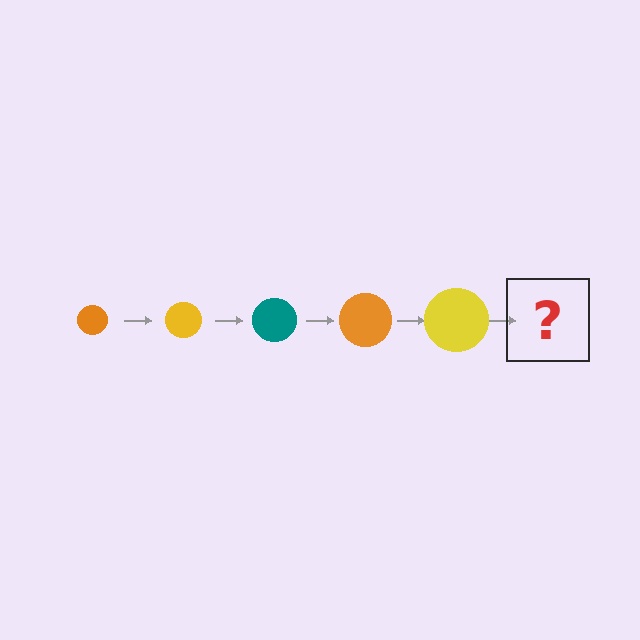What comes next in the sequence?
The next element should be a teal circle, larger than the previous one.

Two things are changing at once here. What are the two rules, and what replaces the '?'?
The two rules are that the circle grows larger each step and the color cycles through orange, yellow, and teal. The '?' should be a teal circle, larger than the previous one.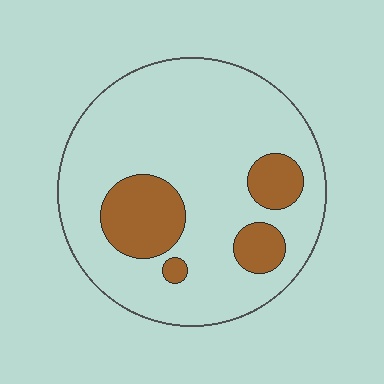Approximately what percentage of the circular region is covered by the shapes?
Approximately 20%.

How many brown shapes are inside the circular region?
4.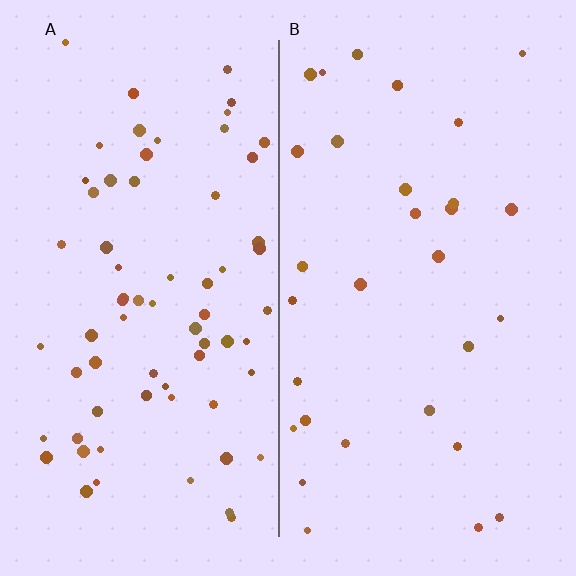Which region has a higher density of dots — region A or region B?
A (the left).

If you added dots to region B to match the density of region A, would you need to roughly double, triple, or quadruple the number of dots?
Approximately double.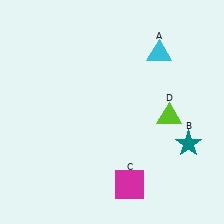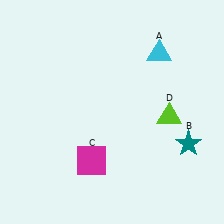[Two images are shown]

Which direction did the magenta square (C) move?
The magenta square (C) moved left.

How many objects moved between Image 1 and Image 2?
1 object moved between the two images.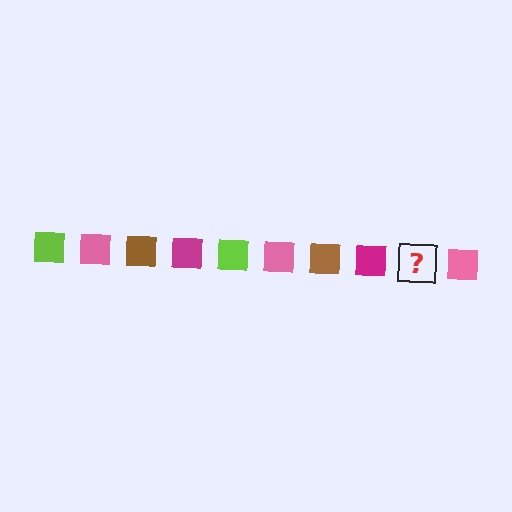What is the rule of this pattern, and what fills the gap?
The rule is that the pattern cycles through lime, pink, brown, magenta squares. The gap should be filled with a lime square.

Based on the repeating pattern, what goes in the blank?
The blank should be a lime square.